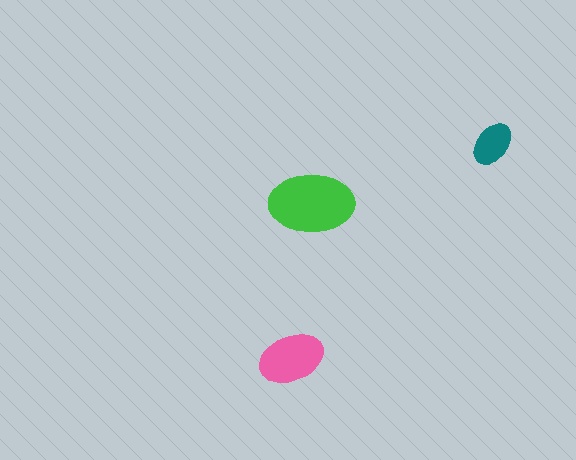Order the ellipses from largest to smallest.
the green one, the pink one, the teal one.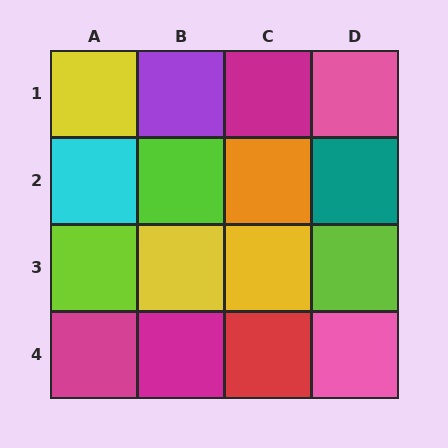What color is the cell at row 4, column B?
Magenta.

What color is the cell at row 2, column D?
Teal.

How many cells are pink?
2 cells are pink.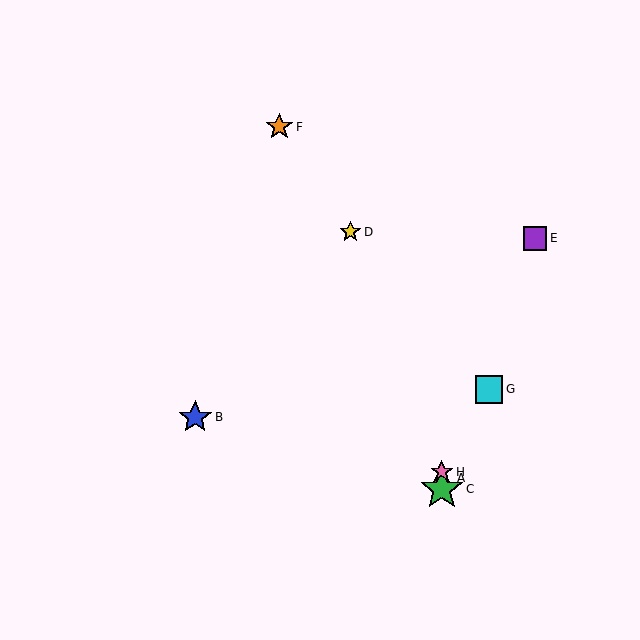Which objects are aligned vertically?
Objects A, C, H are aligned vertically.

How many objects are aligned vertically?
3 objects (A, C, H) are aligned vertically.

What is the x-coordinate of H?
Object H is at x≈442.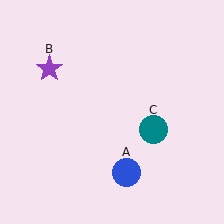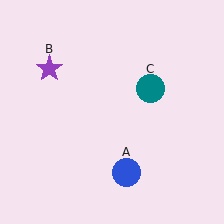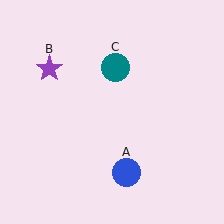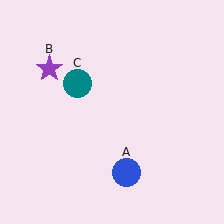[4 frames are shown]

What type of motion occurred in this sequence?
The teal circle (object C) rotated counterclockwise around the center of the scene.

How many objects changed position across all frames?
1 object changed position: teal circle (object C).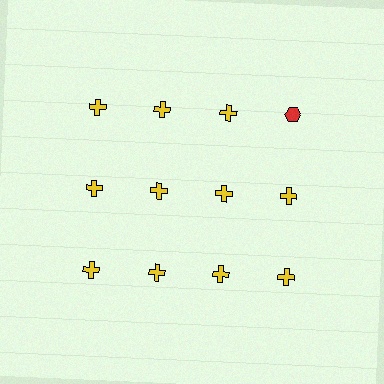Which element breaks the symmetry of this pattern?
The red hexagon in the top row, second from right column breaks the symmetry. All other shapes are yellow crosses.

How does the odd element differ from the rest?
It differs in both color (red instead of yellow) and shape (hexagon instead of cross).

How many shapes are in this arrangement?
There are 12 shapes arranged in a grid pattern.